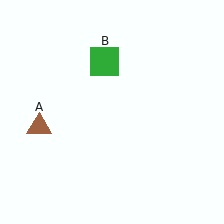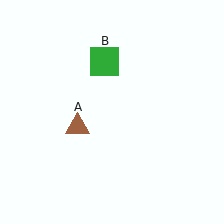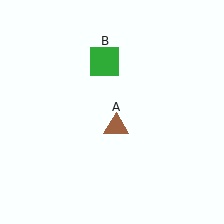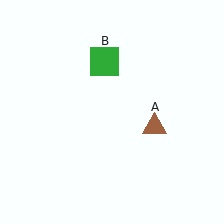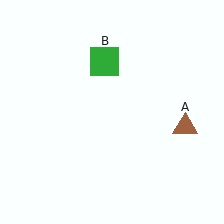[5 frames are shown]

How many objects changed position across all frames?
1 object changed position: brown triangle (object A).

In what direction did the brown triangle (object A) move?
The brown triangle (object A) moved right.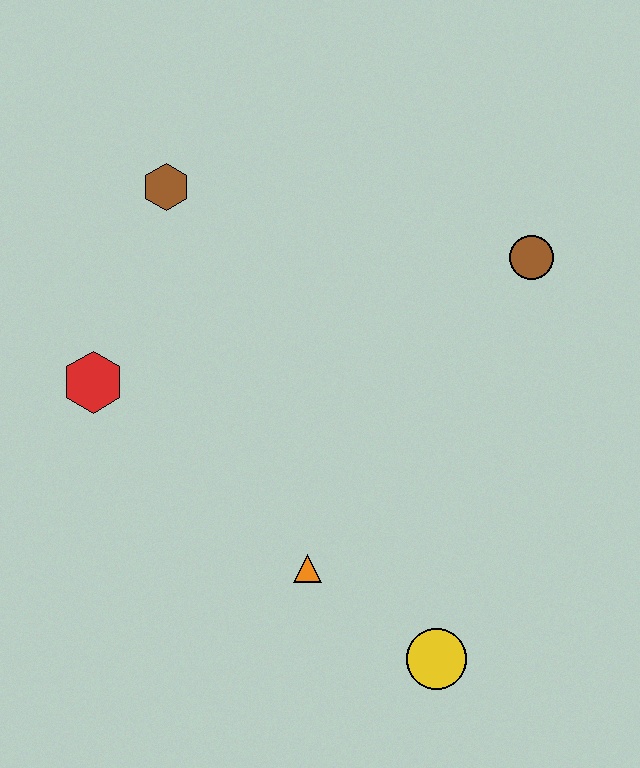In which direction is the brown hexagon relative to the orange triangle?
The brown hexagon is above the orange triangle.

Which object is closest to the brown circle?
The brown hexagon is closest to the brown circle.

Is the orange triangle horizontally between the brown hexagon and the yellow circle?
Yes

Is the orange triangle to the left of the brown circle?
Yes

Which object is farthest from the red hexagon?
The brown circle is farthest from the red hexagon.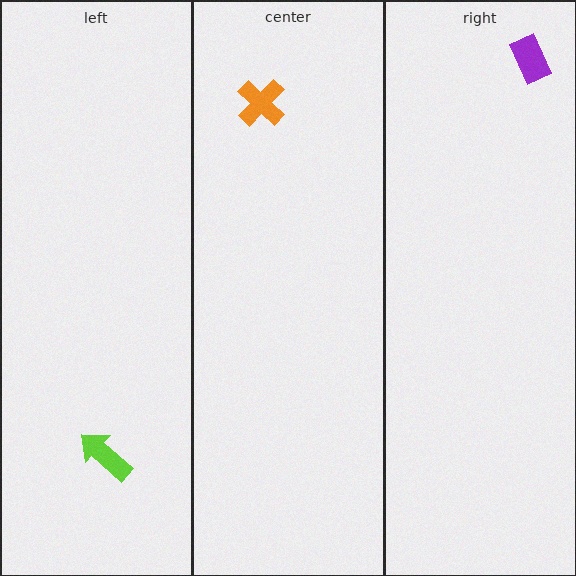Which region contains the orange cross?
The center region.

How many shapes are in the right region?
1.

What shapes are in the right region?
The purple rectangle.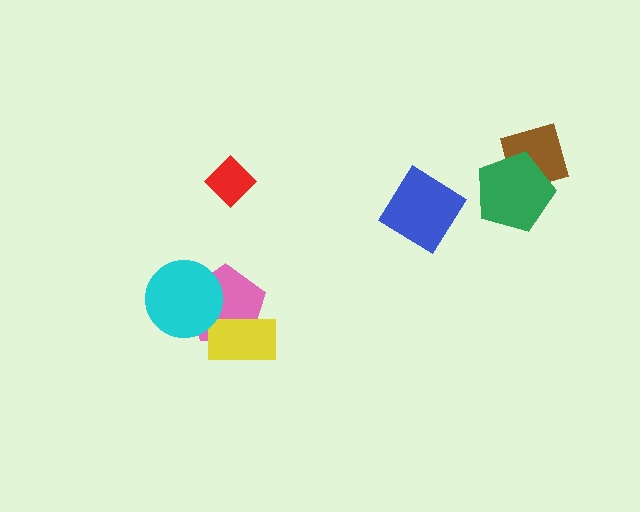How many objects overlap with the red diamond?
0 objects overlap with the red diamond.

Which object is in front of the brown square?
The green pentagon is in front of the brown square.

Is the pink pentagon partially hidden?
Yes, it is partially covered by another shape.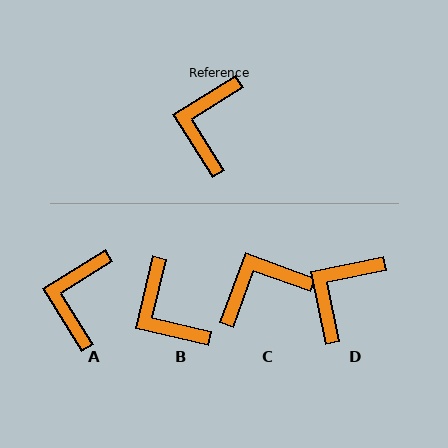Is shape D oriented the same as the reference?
No, it is off by about 20 degrees.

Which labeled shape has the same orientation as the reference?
A.